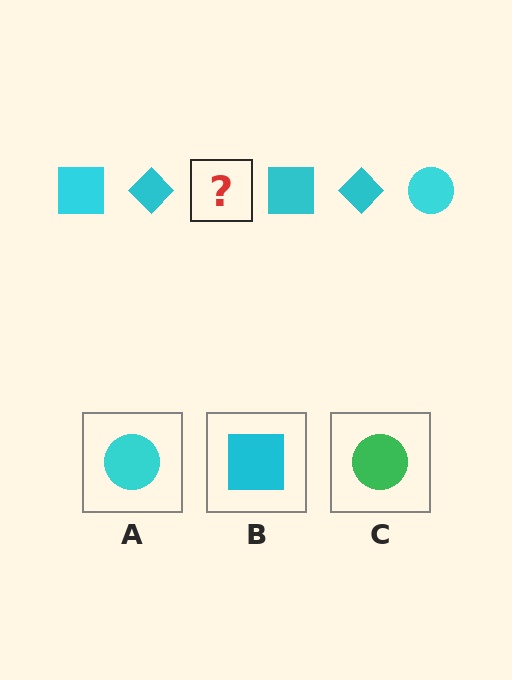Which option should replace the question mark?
Option A.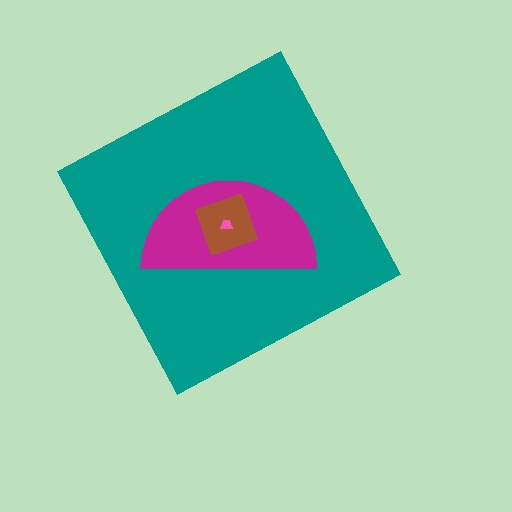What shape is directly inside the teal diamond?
The magenta semicircle.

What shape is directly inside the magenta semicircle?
The brown square.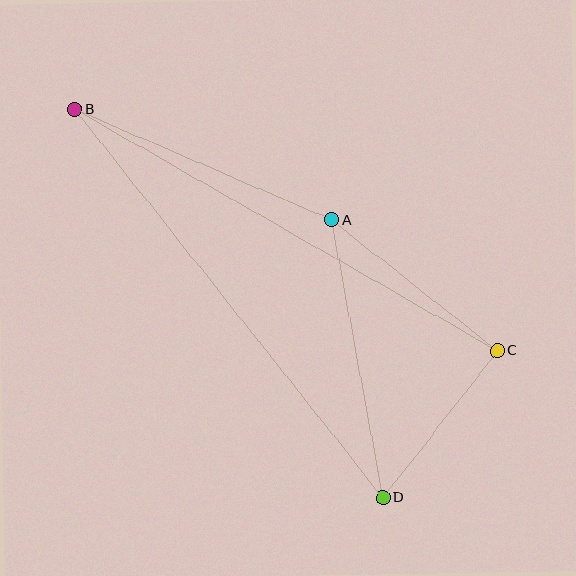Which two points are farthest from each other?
Points B and D are farthest from each other.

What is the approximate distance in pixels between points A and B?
The distance between A and B is approximately 280 pixels.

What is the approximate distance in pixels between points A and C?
The distance between A and C is approximately 211 pixels.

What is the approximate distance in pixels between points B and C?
The distance between B and C is approximately 487 pixels.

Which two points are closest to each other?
Points C and D are closest to each other.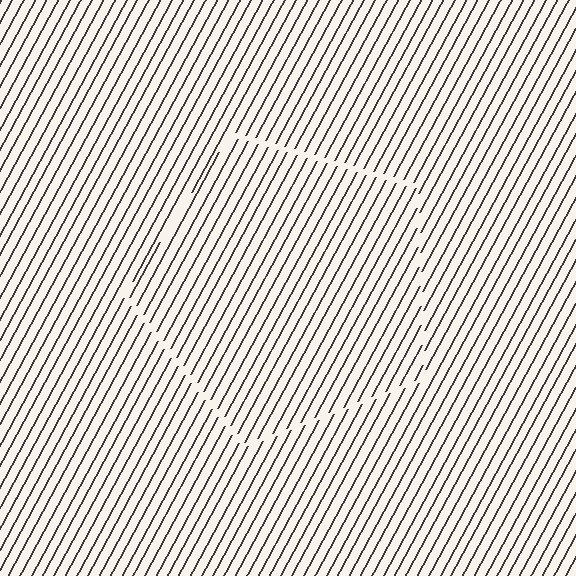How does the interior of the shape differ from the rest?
The interior of the shape contains the same grating, shifted by half a period — the contour is defined by the phase discontinuity where line-ends from the inner and outer gratings abut.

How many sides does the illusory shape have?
5 sides — the line-ends trace a pentagon.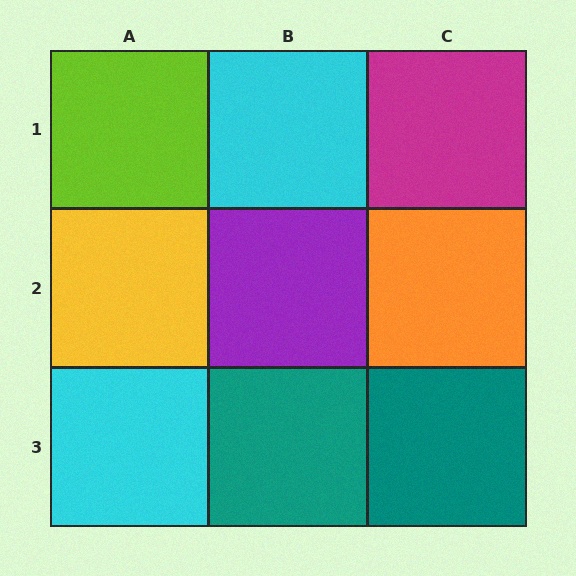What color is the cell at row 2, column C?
Orange.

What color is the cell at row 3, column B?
Teal.